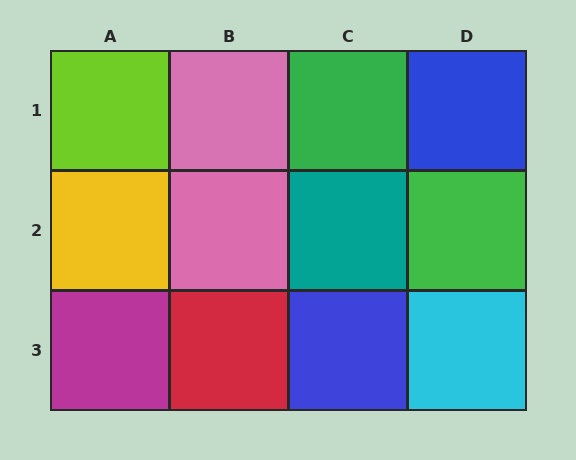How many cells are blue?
2 cells are blue.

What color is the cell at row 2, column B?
Pink.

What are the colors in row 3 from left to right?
Magenta, red, blue, cyan.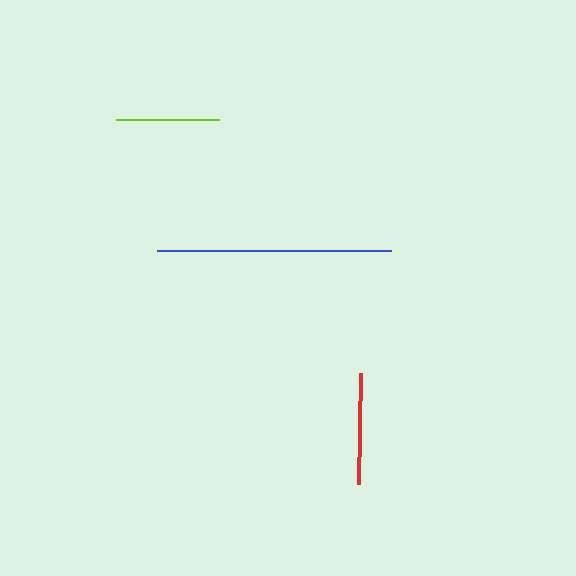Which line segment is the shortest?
The lime line is the shortest at approximately 103 pixels.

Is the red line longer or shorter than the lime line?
The red line is longer than the lime line.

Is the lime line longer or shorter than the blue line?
The blue line is longer than the lime line.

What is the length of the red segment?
The red segment is approximately 112 pixels long.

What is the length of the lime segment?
The lime segment is approximately 103 pixels long.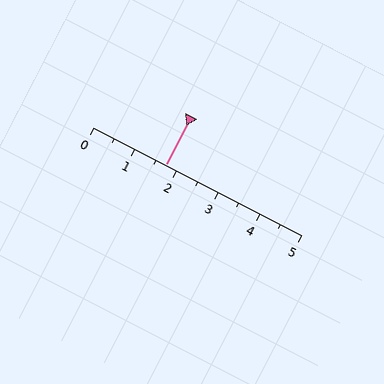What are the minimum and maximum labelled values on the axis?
The axis runs from 0 to 5.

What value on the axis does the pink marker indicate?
The marker indicates approximately 1.8.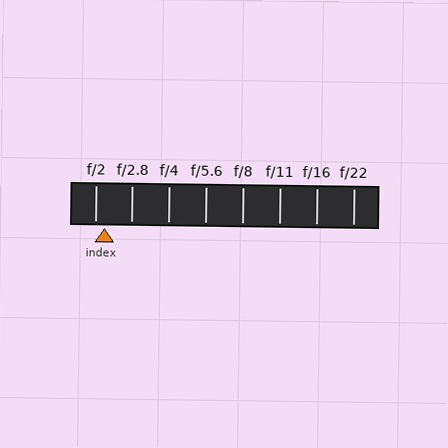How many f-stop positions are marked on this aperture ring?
There are 8 f-stop positions marked.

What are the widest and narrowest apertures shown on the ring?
The widest aperture shown is f/2 and the narrowest is f/22.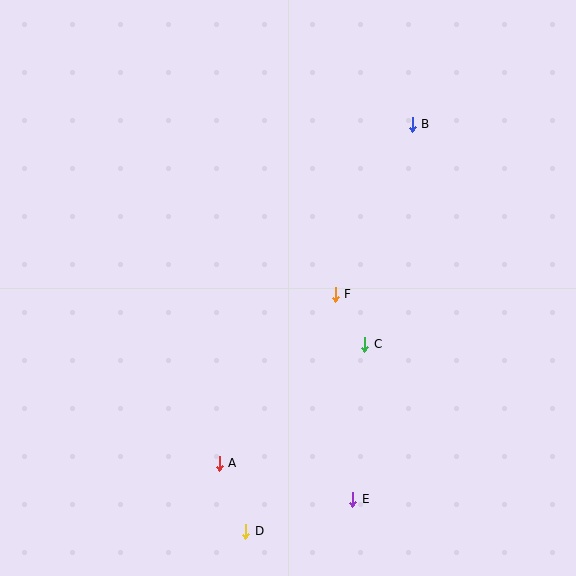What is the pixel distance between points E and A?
The distance between E and A is 138 pixels.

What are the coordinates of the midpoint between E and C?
The midpoint between E and C is at (359, 422).